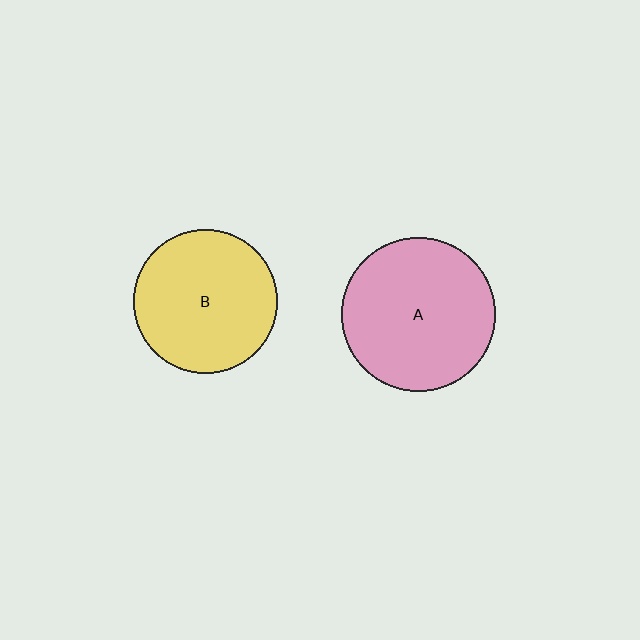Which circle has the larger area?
Circle A (pink).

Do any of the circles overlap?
No, none of the circles overlap.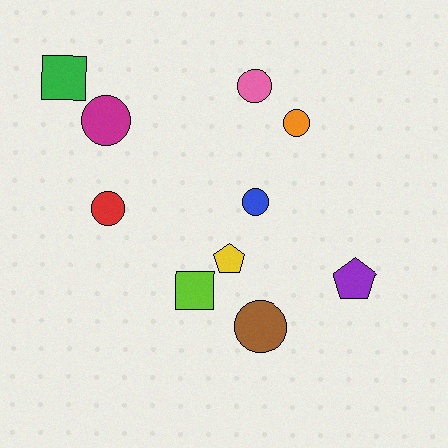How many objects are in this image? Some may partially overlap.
There are 10 objects.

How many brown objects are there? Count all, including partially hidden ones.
There is 1 brown object.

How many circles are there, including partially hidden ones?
There are 6 circles.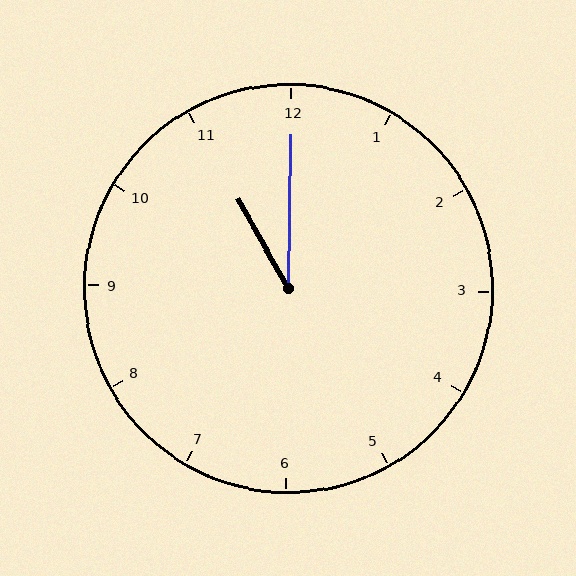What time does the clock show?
11:00.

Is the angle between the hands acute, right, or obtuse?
It is acute.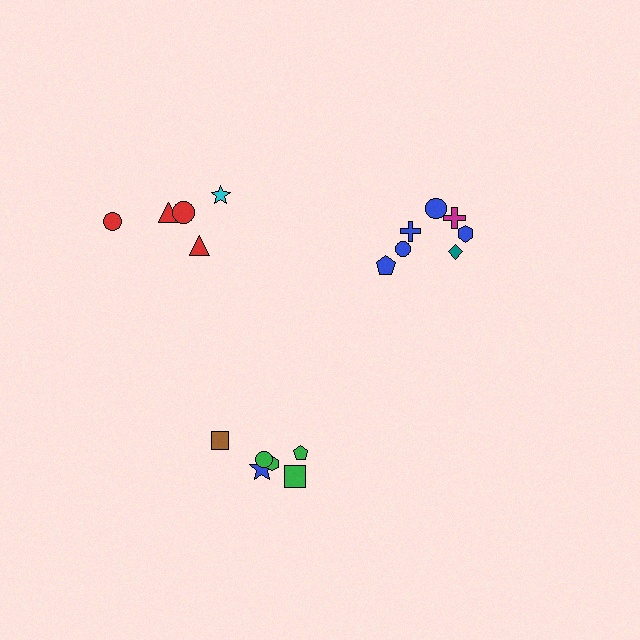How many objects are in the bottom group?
There are 6 objects.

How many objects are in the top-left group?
There are 5 objects.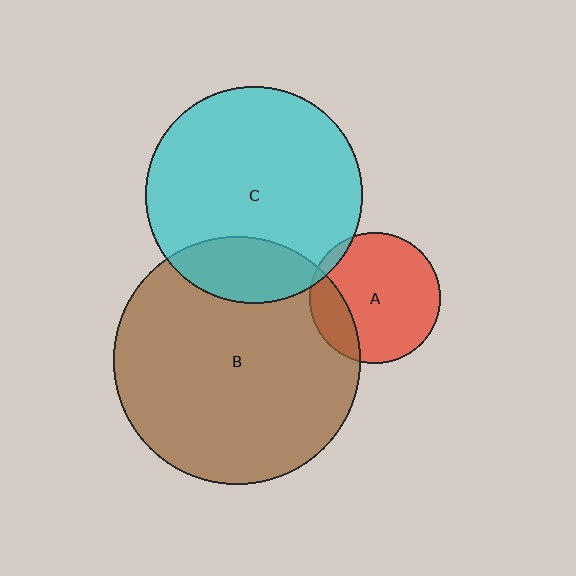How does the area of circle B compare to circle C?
Approximately 1.3 times.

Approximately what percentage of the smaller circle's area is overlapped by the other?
Approximately 20%.